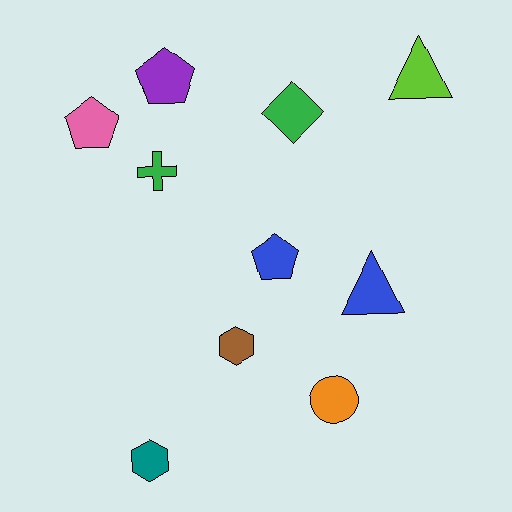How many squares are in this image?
There are no squares.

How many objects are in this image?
There are 10 objects.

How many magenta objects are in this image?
There are no magenta objects.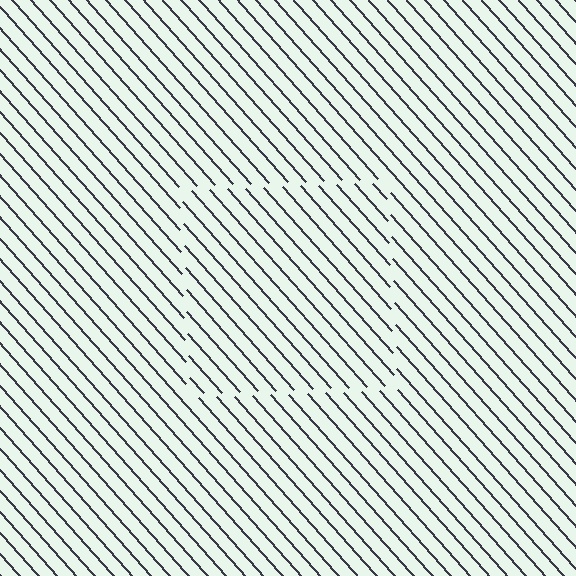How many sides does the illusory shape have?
4 sides — the line-ends trace a square.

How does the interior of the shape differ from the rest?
The interior of the shape contains the same grating, shifted by half a period — the contour is defined by the phase discontinuity where line-ends from the inner and outer gratings abut.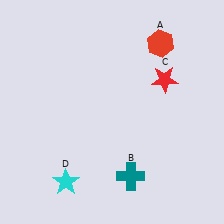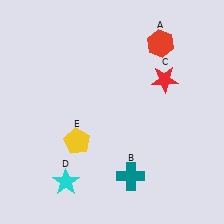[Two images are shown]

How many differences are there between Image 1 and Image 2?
There is 1 difference between the two images.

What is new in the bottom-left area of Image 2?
A yellow pentagon (E) was added in the bottom-left area of Image 2.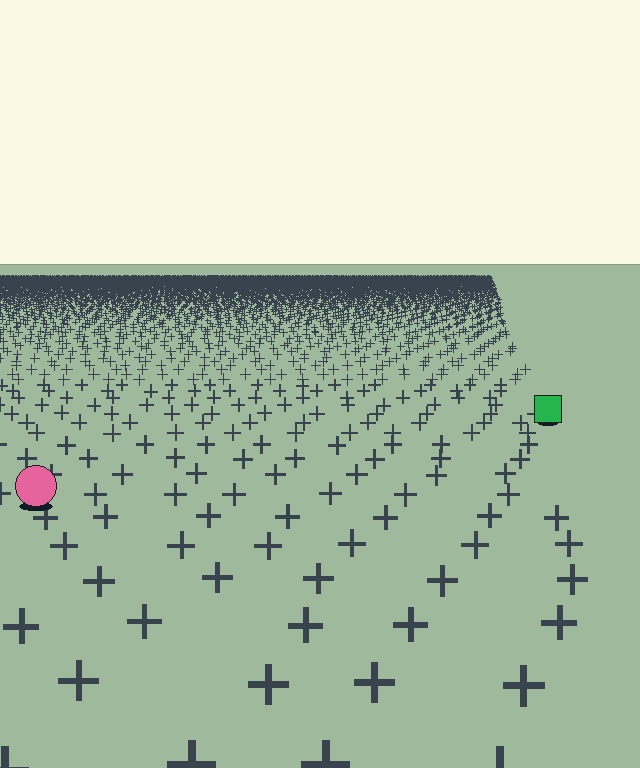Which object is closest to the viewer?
The pink circle is closest. The texture marks near it are larger and more spread out.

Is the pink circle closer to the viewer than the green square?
Yes. The pink circle is closer — you can tell from the texture gradient: the ground texture is coarser near it.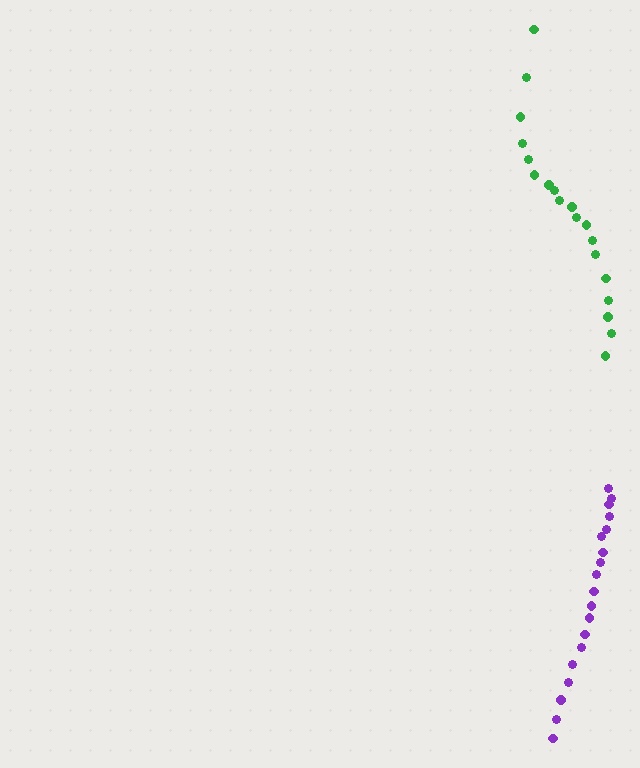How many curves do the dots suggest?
There are 2 distinct paths.